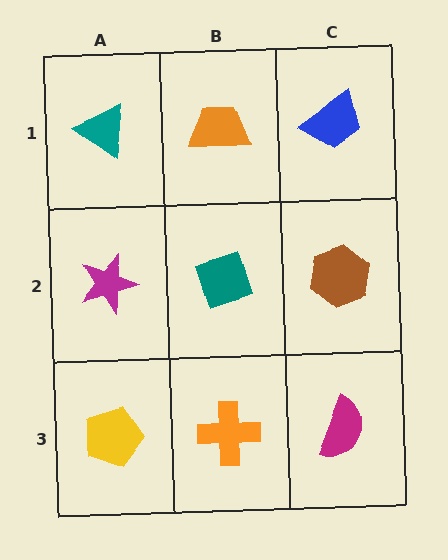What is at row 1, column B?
An orange trapezoid.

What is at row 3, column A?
A yellow pentagon.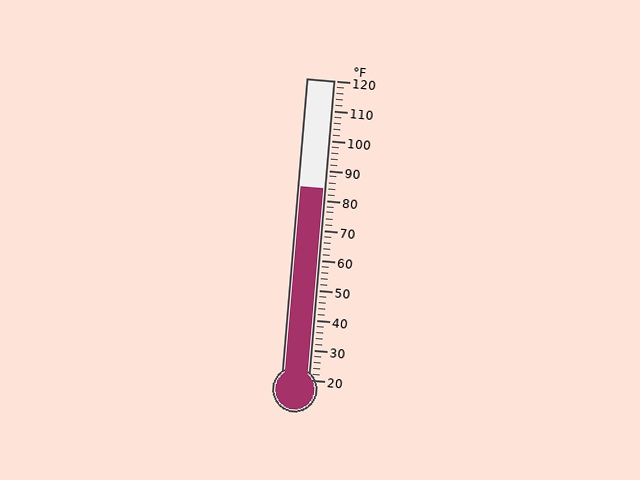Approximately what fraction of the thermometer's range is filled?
The thermometer is filled to approximately 65% of its range.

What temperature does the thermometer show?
The thermometer shows approximately 84°F.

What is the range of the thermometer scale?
The thermometer scale ranges from 20°F to 120°F.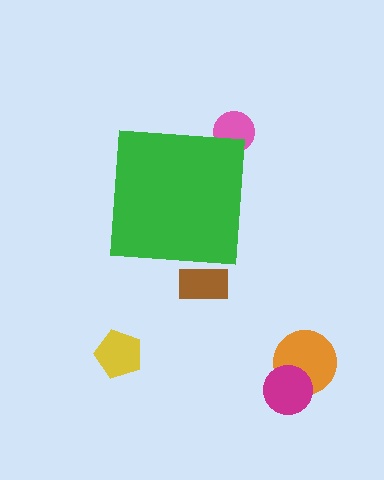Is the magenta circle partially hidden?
No, the magenta circle is fully visible.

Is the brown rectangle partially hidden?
Yes, the brown rectangle is partially hidden behind the green square.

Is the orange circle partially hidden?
No, the orange circle is fully visible.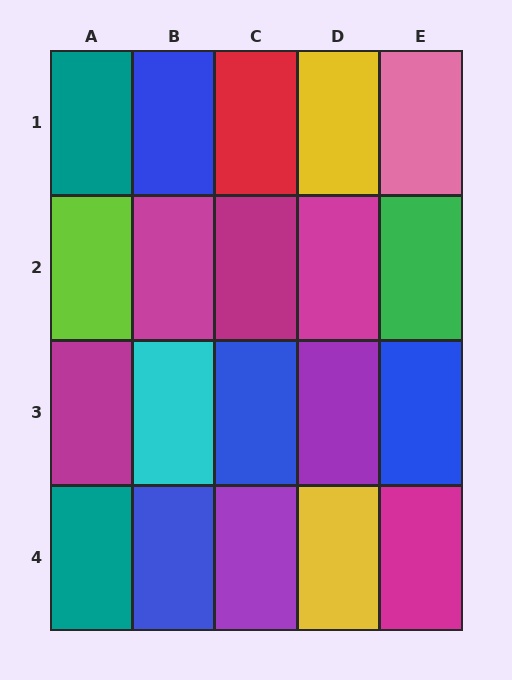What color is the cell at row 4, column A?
Teal.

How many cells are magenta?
5 cells are magenta.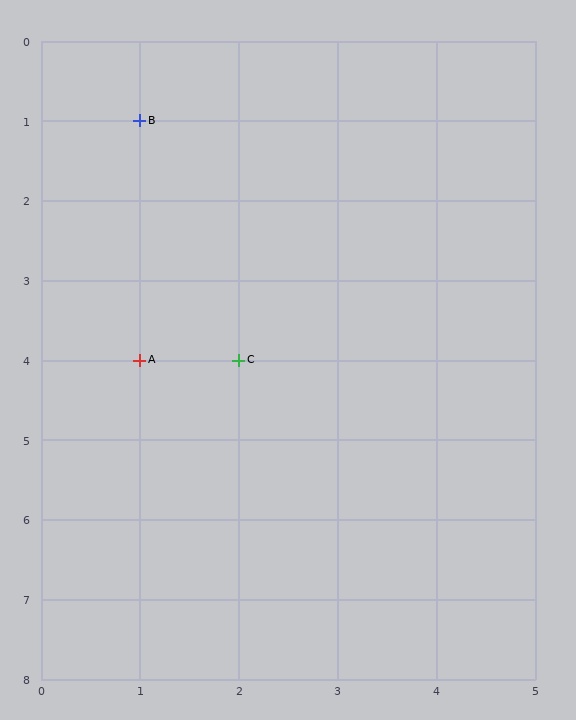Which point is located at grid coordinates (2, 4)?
Point C is at (2, 4).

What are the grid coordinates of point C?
Point C is at grid coordinates (2, 4).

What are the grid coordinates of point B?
Point B is at grid coordinates (1, 1).